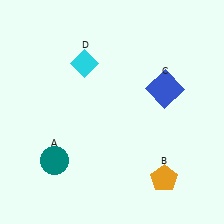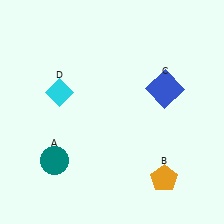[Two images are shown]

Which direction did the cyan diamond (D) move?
The cyan diamond (D) moved down.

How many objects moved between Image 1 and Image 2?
1 object moved between the two images.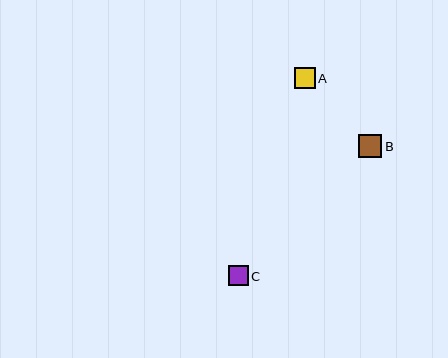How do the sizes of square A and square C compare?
Square A and square C are approximately the same size.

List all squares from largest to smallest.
From largest to smallest: B, A, C.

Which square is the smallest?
Square C is the smallest with a size of approximately 19 pixels.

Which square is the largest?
Square B is the largest with a size of approximately 23 pixels.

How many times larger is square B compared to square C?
Square B is approximately 1.2 times the size of square C.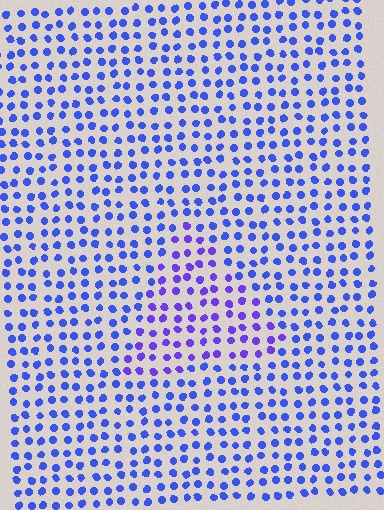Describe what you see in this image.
The image is filled with small blue elements in a uniform arrangement. A triangle-shaped region is visible where the elements are tinted to a slightly different hue, forming a subtle color boundary.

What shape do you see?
I see a triangle.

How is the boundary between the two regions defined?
The boundary is defined purely by a slight shift in hue (about 27 degrees). Spacing, size, and orientation are identical on both sides.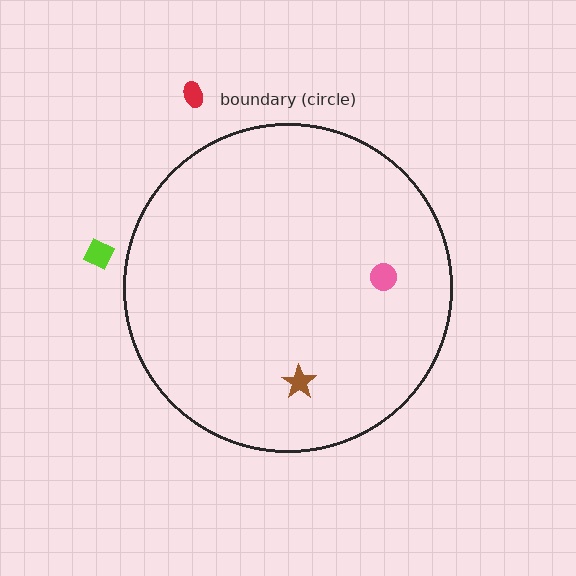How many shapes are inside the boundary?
2 inside, 2 outside.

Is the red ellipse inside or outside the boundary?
Outside.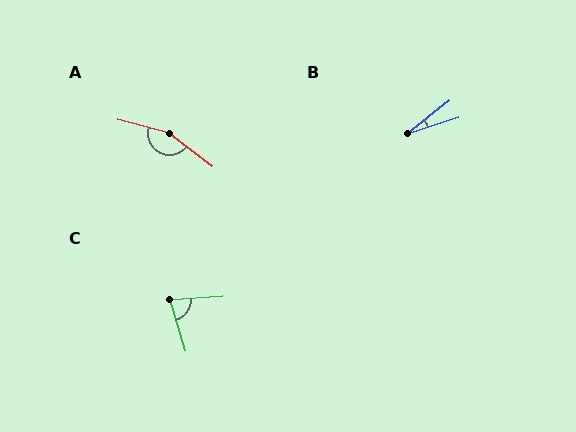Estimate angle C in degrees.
Approximately 77 degrees.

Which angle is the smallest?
B, at approximately 21 degrees.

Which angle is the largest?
A, at approximately 157 degrees.